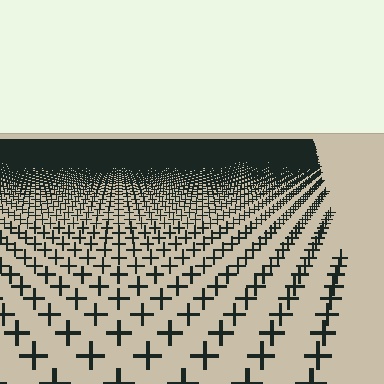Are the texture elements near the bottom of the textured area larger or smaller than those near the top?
Larger. Near the bottom, elements are closer to the viewer and appear at a bigger on-screen size.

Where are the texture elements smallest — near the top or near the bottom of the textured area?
Near the top.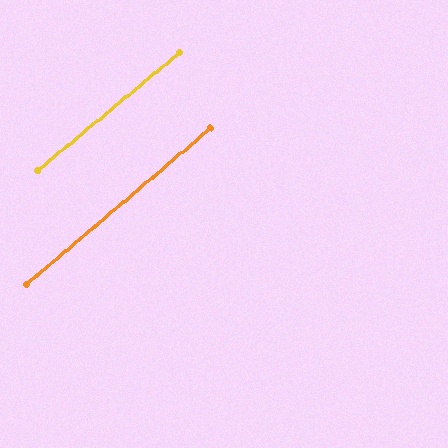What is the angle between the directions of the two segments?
Approximately 1 degree.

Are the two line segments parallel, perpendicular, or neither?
Parallel — their directions differ by only 0.6°.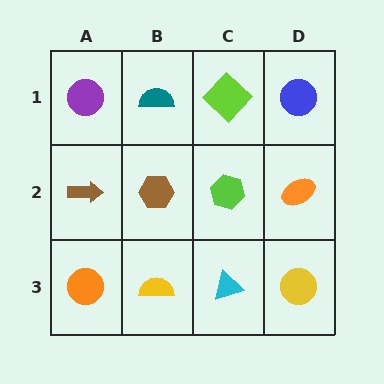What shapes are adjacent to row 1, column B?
A brown hexagon (row 2, column B), a purple circle (row 1, column A), a lime diamond (row 1, column C).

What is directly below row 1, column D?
An orange ellipse.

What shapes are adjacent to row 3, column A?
A brown arrow (row 2, column A), a yellow semicircle (row 3, column B).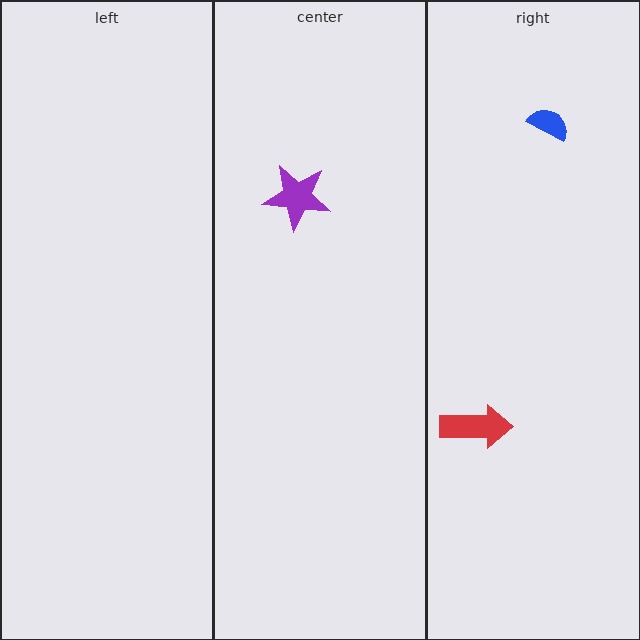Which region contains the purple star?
The center region.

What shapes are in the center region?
The purple star.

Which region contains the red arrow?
The right region.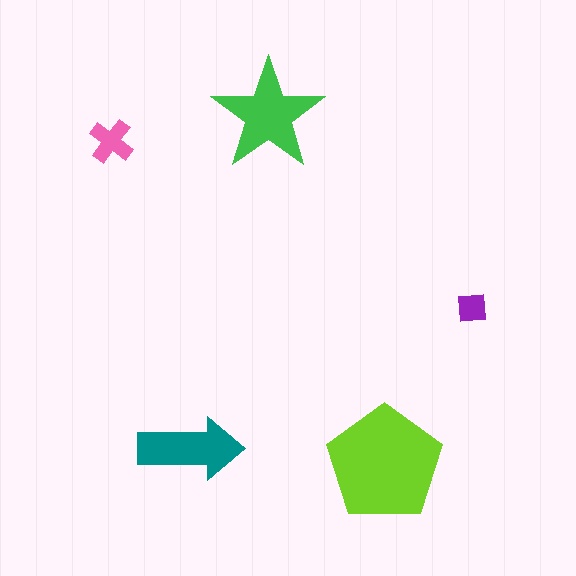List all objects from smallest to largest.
The purple square, the pink cross, the teal arrow, the green star, the lime pentagon.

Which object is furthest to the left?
The pink cross is leftmost.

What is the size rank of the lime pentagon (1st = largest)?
1st.